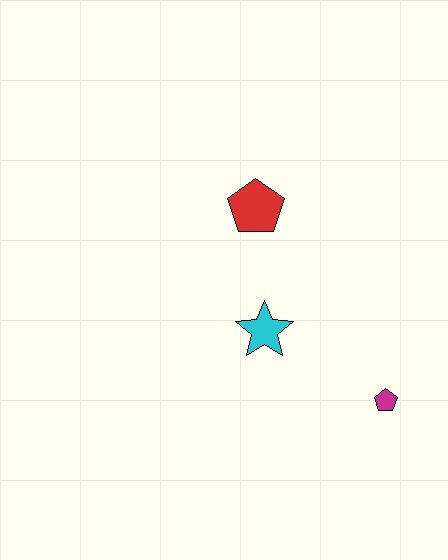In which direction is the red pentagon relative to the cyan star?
The red pentagon is above the cyan star.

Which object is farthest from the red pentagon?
The magenta pentagon is farthest from the red pentagon.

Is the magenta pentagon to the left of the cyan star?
No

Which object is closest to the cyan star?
The red pentagon is closest to the cyan star.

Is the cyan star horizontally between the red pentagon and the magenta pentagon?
Yes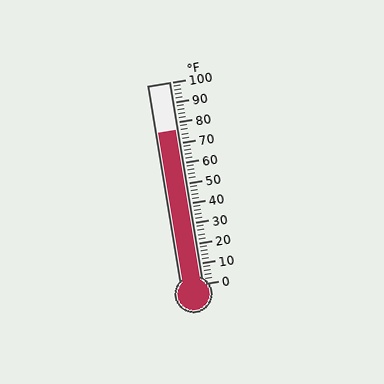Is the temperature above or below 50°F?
The temperature is above 50°F.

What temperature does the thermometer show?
The thermometer shows approximately 76°F.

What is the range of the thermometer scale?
The thermometer scale ranges from 0°F to 100°F.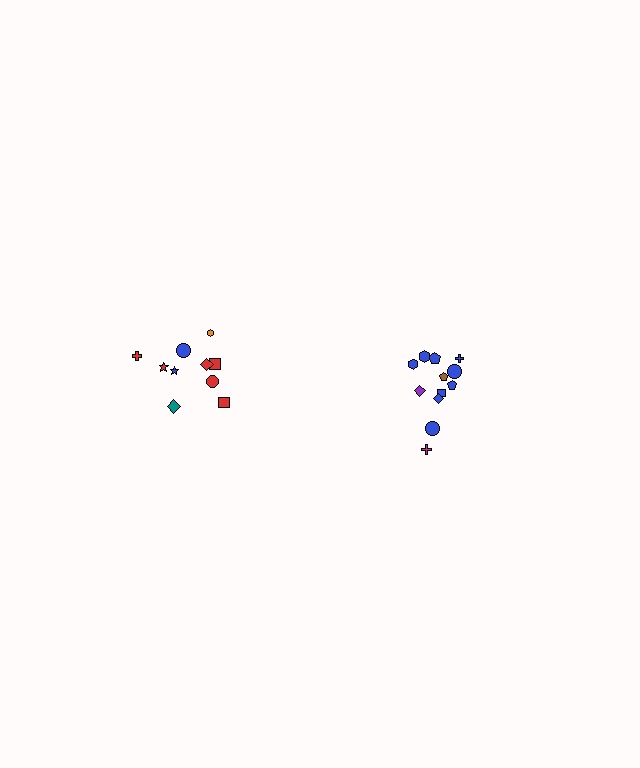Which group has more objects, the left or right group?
The right group.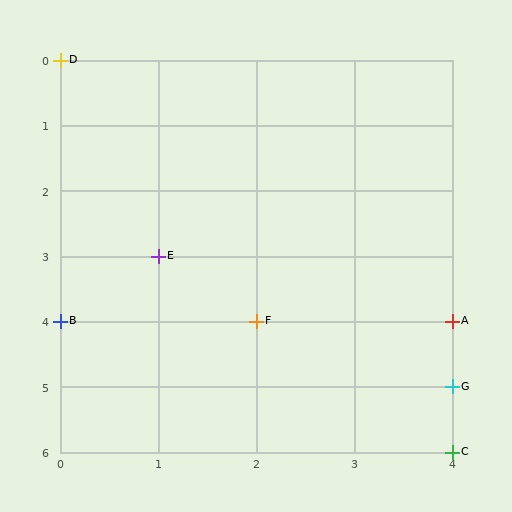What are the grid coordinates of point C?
Point C is at grid coordinates (4, 6).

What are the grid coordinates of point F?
Point F is at grid coordinates (2, 4).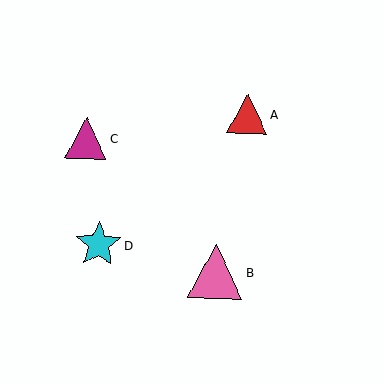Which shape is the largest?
The pink triangle (labeled B) is the largest.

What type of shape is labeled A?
Shape A is a red triangle.